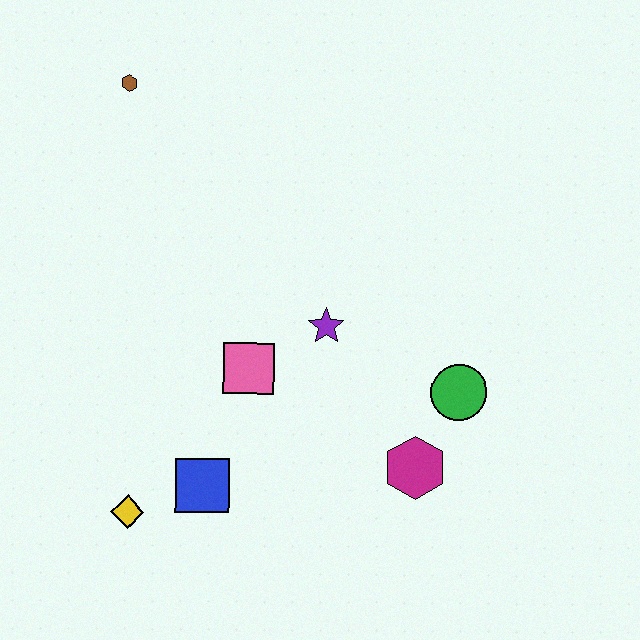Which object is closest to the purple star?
The pink square is closest to the purple star.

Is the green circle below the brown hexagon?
Yes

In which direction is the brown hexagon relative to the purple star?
The brown hexagon is above the purple star.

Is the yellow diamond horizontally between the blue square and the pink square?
No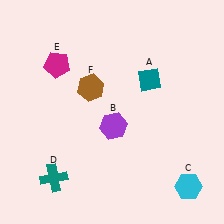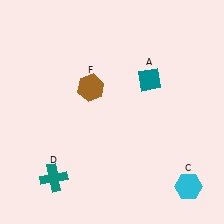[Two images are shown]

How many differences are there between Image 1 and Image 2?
There are 2 differences between the two images.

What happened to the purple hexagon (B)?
The purple hexagon (B) was removed in Image 2. It was in the bottom-right area of Image 1.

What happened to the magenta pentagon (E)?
The magenta pentagon (E) was removed in Image 2. It was in the top-left area of Image 1.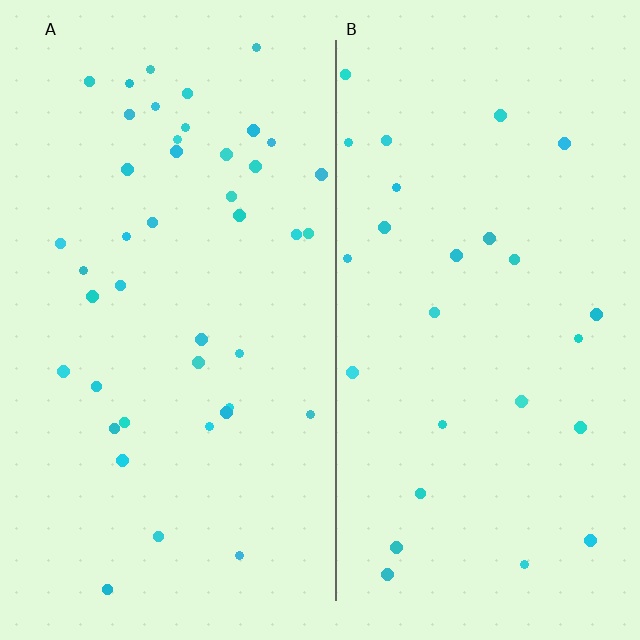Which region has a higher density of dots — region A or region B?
A (the left).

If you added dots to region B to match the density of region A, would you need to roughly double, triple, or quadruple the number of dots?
Approximately double.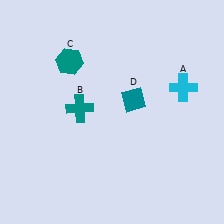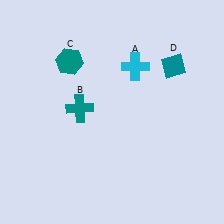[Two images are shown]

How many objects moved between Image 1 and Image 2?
2 objects moved between the two images.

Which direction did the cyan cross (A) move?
The cyan cross (A) moved left.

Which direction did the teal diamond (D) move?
The teal diamond (D) moved right.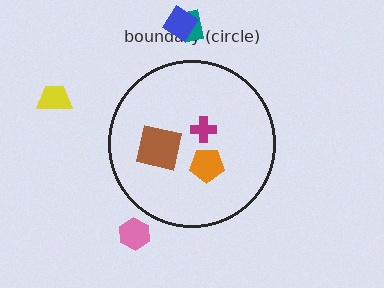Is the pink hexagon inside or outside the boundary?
Outside.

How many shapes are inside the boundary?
3 inside, 4 outside.